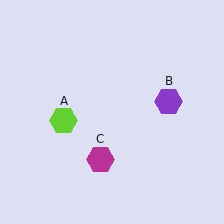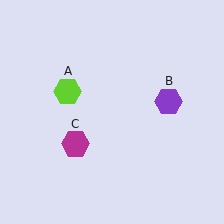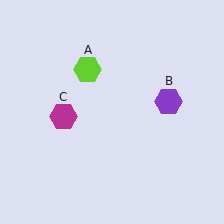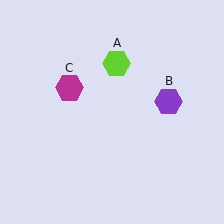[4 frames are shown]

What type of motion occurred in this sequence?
The lime hexagon (object A), magenta hexagon (object C) rotated clockwise around the center of the scene.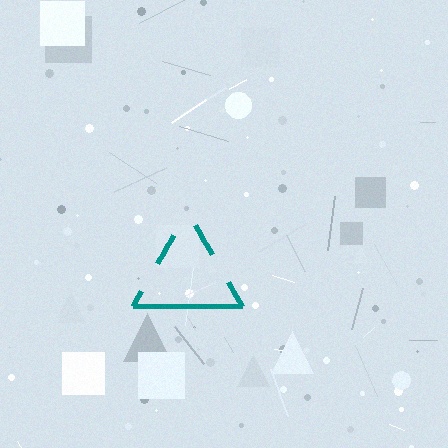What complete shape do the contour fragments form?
The contour fragments form a triangle.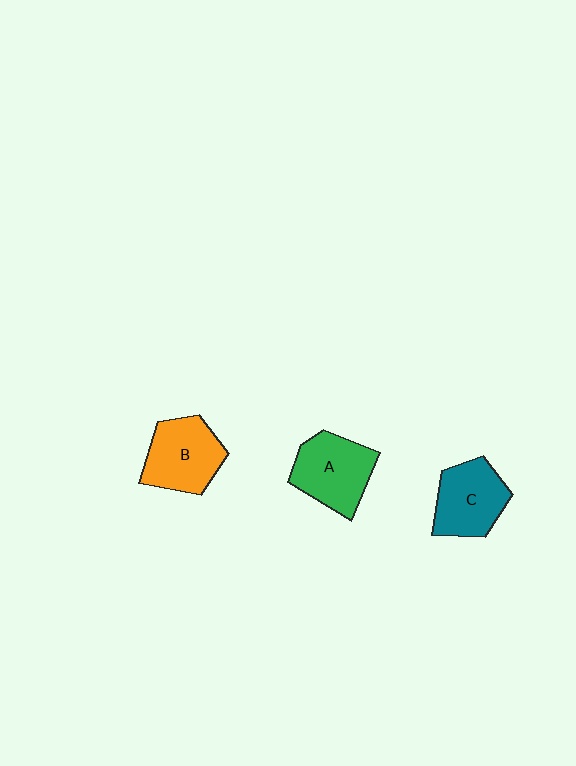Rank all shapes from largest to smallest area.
From largest to smallest: A (green), B (orange), C (teal).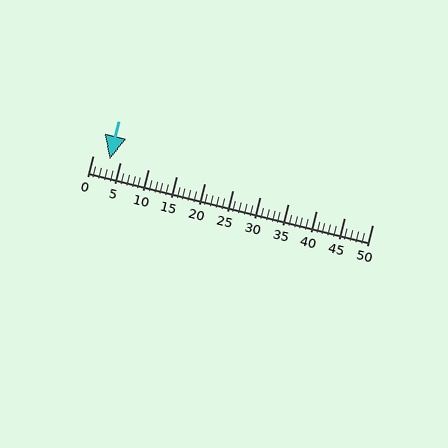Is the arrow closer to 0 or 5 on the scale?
The arrow is closer to 5.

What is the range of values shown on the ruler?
The ruler shows values from 0 to 50.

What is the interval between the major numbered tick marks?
The major tick marks are spaced 5 units apart.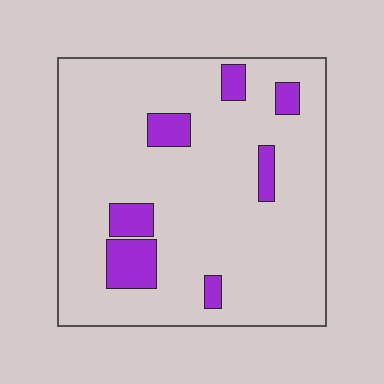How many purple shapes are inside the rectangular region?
7.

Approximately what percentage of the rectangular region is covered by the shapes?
Approximately 10%.